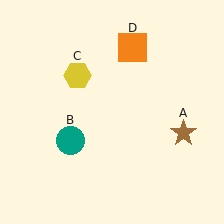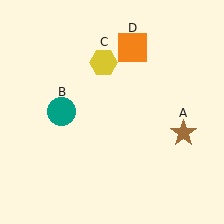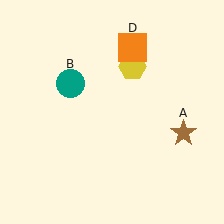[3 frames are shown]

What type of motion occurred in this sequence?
The teal circle (object B), yellow hexagon (object C) rotated clockwise around the center of the scene.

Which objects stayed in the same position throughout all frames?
Brown star (object A) and orange square (object D) remained stationary.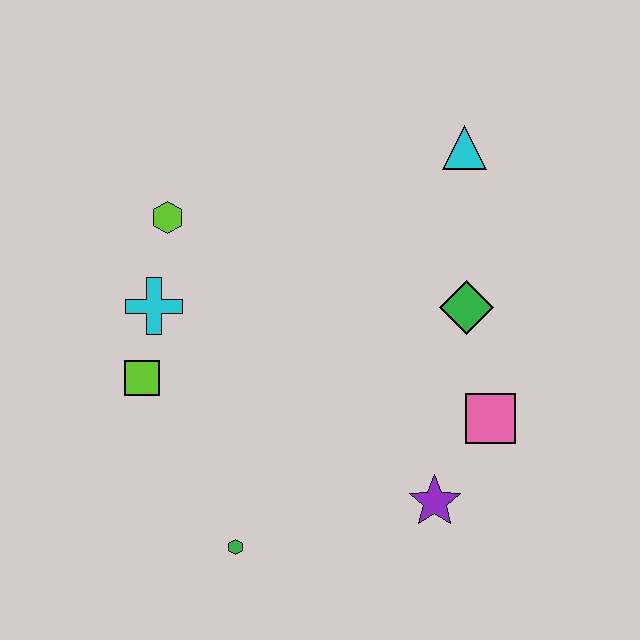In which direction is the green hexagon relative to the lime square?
The green hexagon is below the lime square.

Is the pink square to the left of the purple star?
No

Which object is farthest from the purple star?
The lime hexagon is farthest from the purple star.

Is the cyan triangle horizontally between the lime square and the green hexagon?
No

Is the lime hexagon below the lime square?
No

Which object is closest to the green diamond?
The pink square is closest to the green diamond.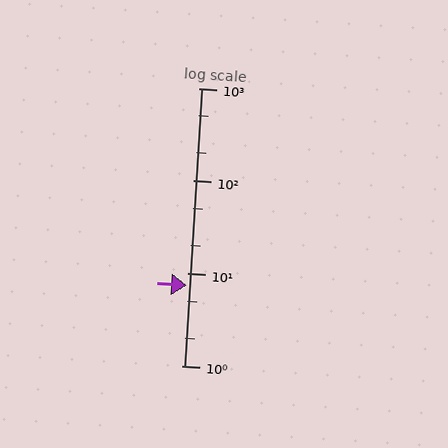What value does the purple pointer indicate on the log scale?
The pointer indicates approximately 7.4.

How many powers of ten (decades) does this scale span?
The scale spans 3 decades, from 1 to 1000.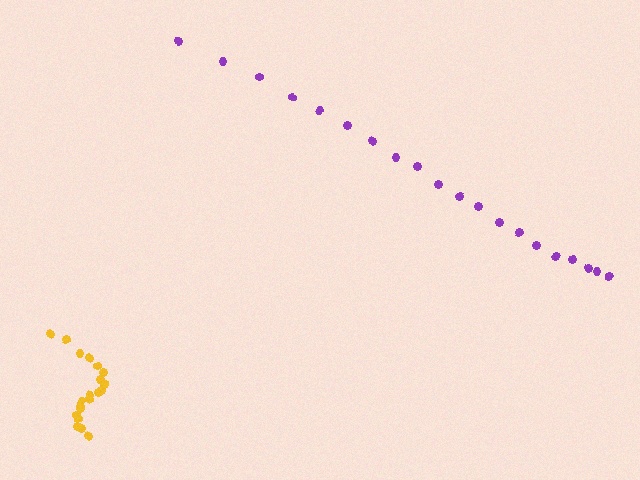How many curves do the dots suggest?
There are 2 distinct paths.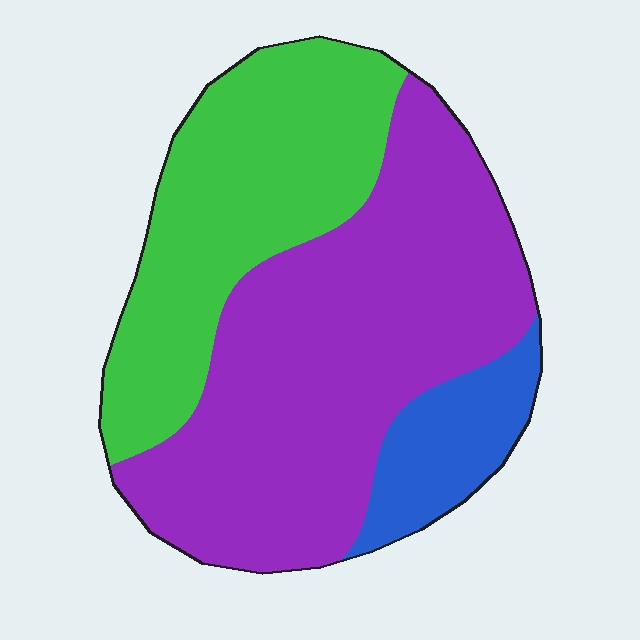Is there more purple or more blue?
Purple.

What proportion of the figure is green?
Green covers roughly 35% of the figure.